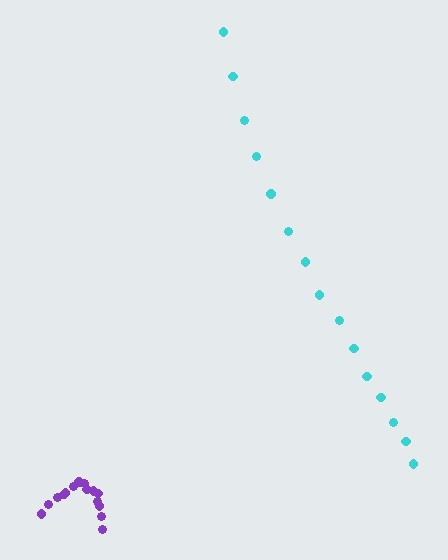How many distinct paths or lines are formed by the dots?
There are 2 distinct paths.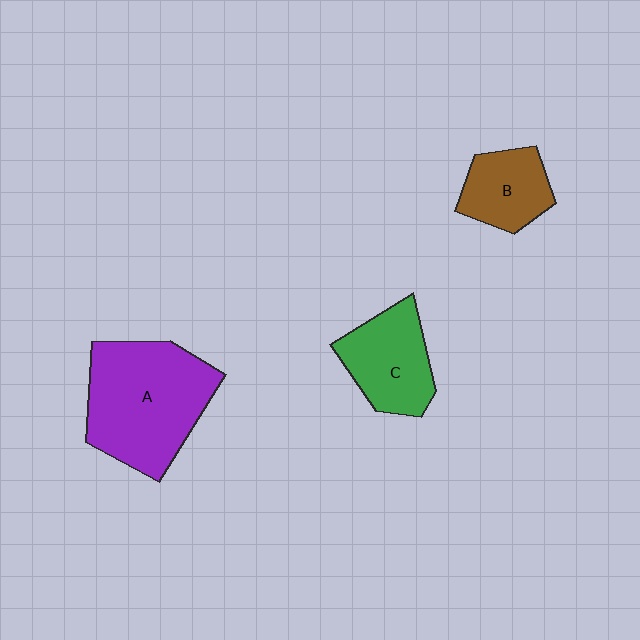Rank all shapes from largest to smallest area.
From largest to smallest: A (purple), C (green), B (brown).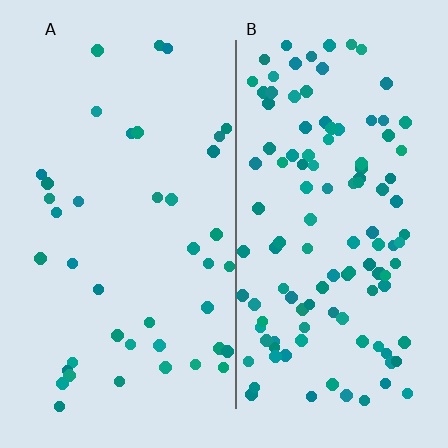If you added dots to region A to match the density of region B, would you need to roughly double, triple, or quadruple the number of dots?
Approximately triple.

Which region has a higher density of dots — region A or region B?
B (the right).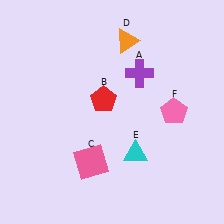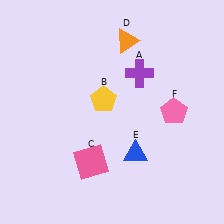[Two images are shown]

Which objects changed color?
B changed from red to yellow. E changed from cyan to blue.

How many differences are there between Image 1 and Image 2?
There are 2 differences between the two images.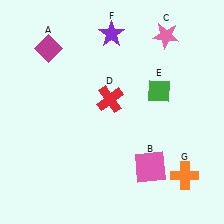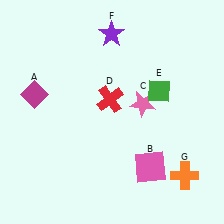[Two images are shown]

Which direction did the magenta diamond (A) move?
The magenta diamond (A) moved down.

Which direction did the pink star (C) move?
The pink star (C) moved down.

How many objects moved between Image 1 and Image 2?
2 objects moved between the two images.